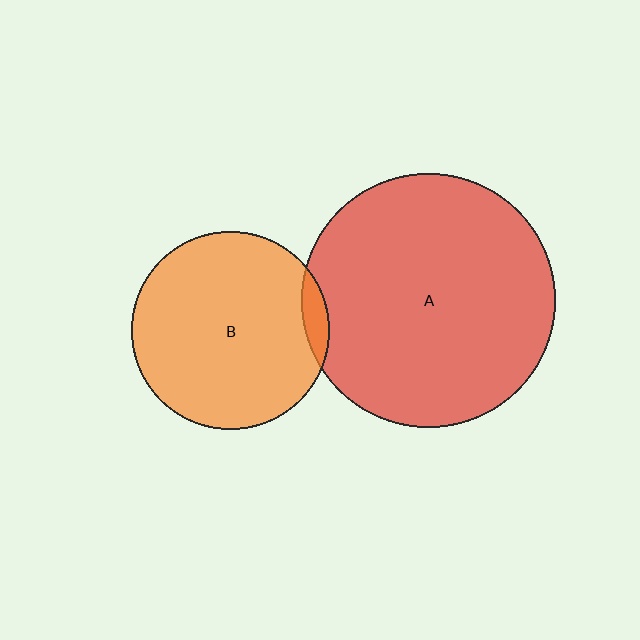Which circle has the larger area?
Circle A (red).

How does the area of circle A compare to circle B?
Approximately 1.7 times.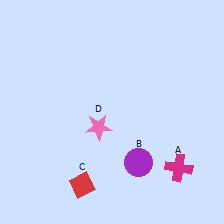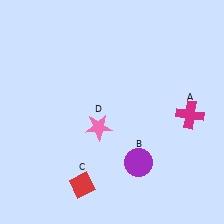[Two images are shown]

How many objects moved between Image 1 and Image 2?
1 object moved between the two images.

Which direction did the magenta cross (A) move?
The magenta cross (A) moved up.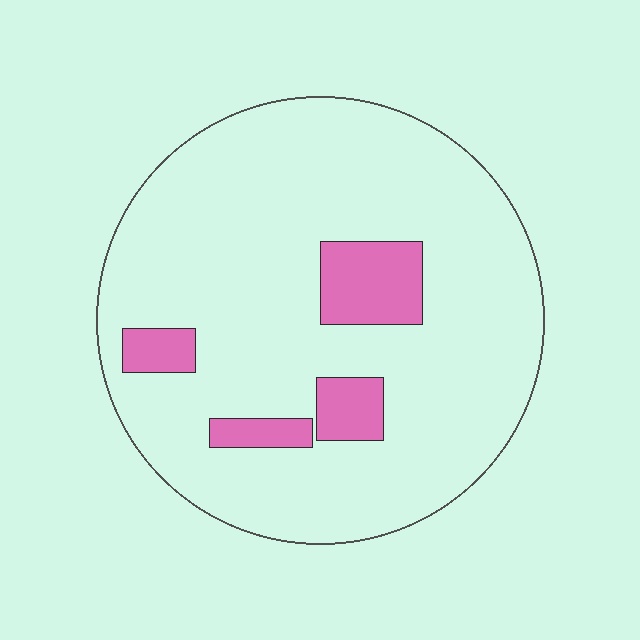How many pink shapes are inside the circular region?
4.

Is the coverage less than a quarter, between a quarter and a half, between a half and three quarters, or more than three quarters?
Less than a quarter.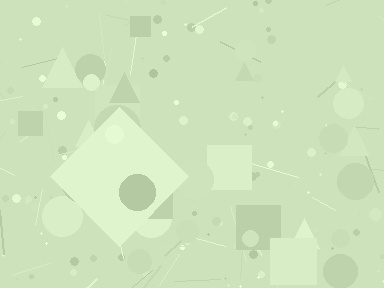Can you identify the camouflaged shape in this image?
The camouflaged shape is a diamond.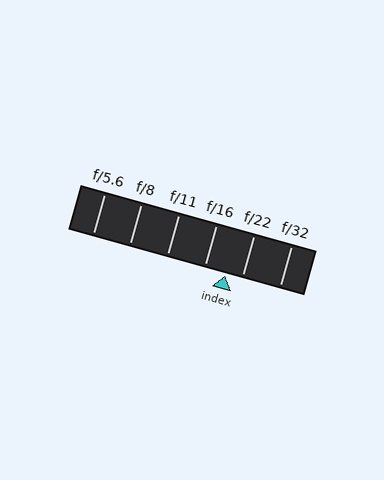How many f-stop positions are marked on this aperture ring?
There are 6 f-stop positions marked.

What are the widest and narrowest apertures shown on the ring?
The widest aperture shown is f/5.6 and the narrowest is f/32.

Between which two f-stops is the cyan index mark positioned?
The index mark is between f/16 and f/22.